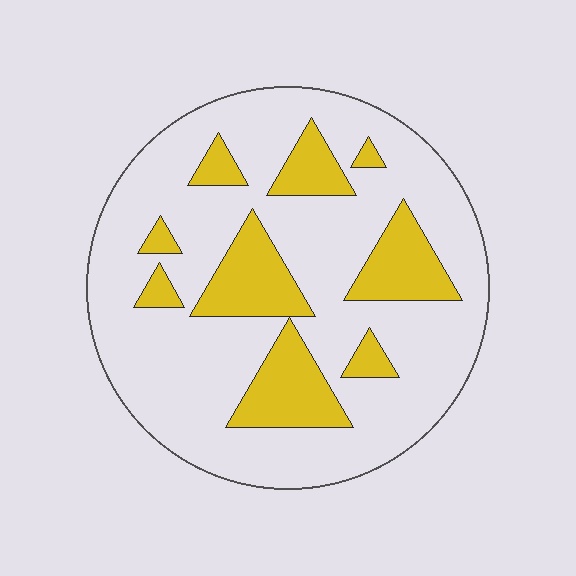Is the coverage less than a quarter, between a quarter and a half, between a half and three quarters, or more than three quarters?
Less than a quarter.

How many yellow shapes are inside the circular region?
9.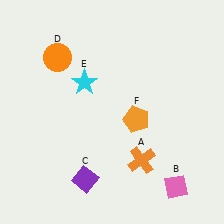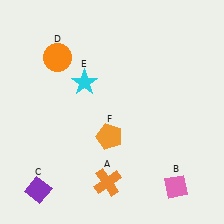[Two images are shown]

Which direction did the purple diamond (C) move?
The purple diamond (C) moved left.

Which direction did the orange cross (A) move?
The orange cross (A) moved left.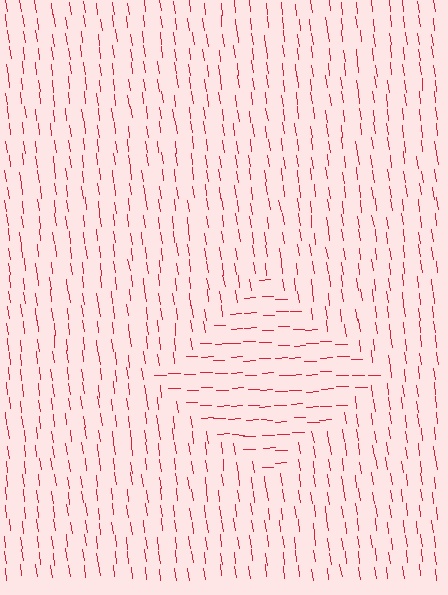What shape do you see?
I see a diamond.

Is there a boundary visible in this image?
Yes, there is a texture boundary formed by a change in line orientation.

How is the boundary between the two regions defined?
The boundary is defined purely by a change in line orientation (approximately 85 degrees difference). All lines are the same color and thickness.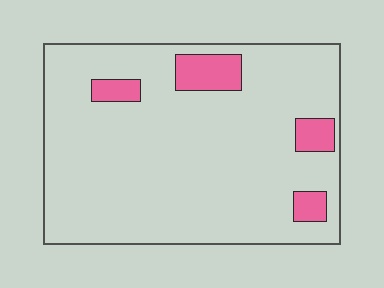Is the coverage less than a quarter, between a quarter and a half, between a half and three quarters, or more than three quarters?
Less than a quarter.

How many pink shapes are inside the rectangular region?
4.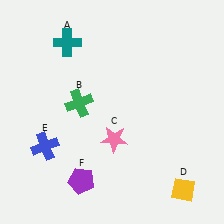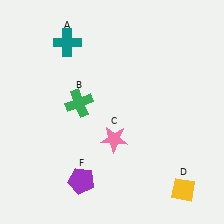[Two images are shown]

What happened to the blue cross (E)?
The blue cross (E) was removed in Image 2. It was in the bottom-left area of Image 1.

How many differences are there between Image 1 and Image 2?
There is 1 difference between the two images.